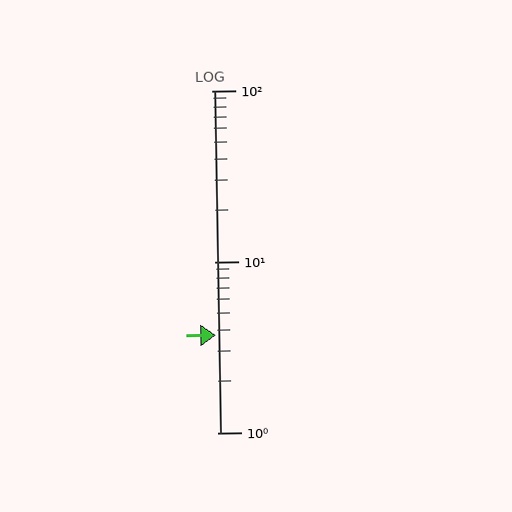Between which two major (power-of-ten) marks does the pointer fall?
The pointer is between 1 and 10.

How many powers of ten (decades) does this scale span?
The scale spans 2 decades, from 1 to 100.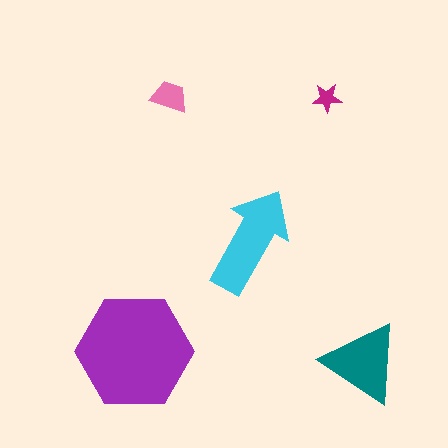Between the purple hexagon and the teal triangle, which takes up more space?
The purple hexagon.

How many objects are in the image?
There are 5 objects in the image.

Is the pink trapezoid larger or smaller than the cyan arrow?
Smaller.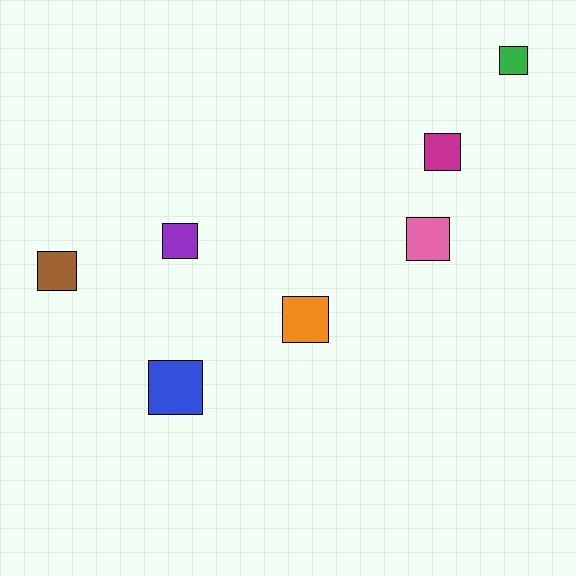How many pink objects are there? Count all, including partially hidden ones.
There is 1 pink object.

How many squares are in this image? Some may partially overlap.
There are 7 squares.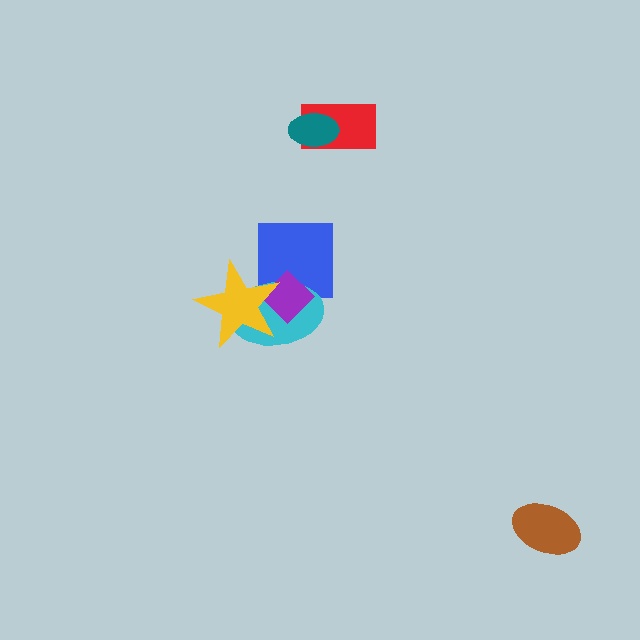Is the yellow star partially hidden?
No, no other shape covers it.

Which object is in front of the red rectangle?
The teal ellipse is in front of the red rectangle.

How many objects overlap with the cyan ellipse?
3 objects overlap with the cyan ellipse.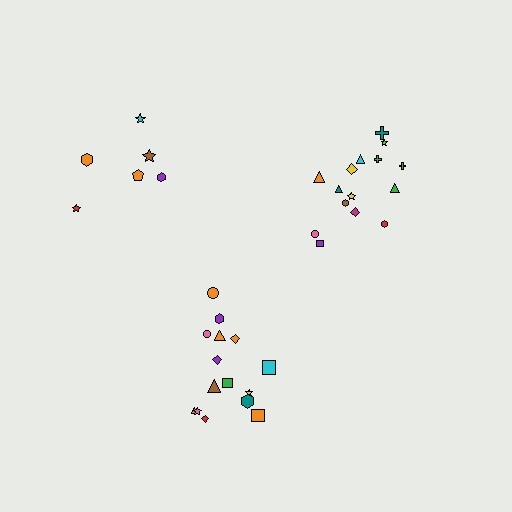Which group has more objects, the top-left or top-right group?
The top-right group.